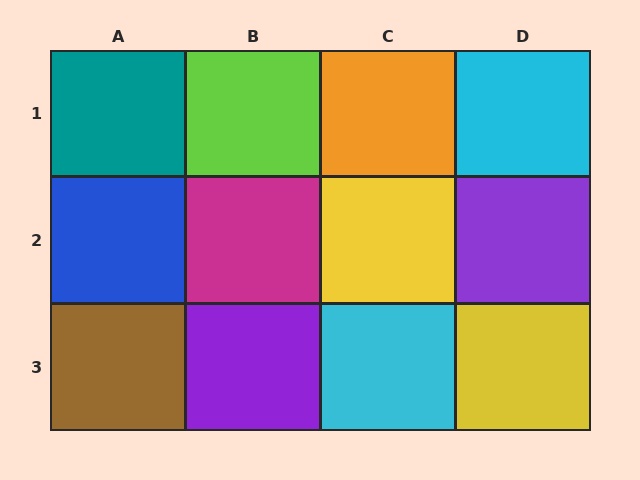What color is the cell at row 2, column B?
Magenta.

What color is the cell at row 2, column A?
Blue.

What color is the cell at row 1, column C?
Orange.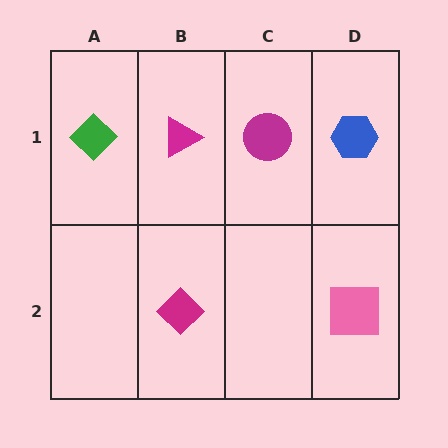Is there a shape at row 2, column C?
No, that cell is empty.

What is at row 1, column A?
A green diamond.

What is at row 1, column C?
A magenta circle.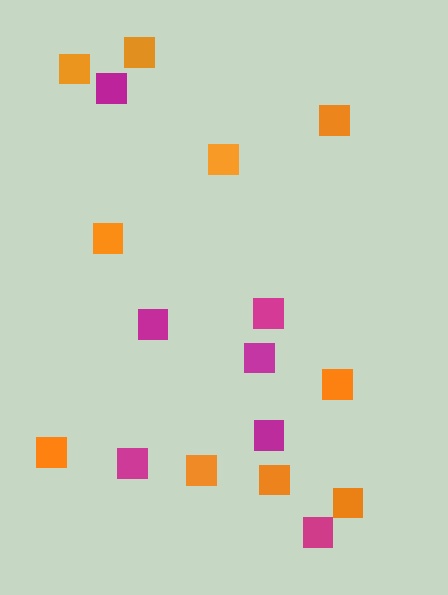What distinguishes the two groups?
There are 2 groups: one group of magenta squares (7) and one group of orange squares (10).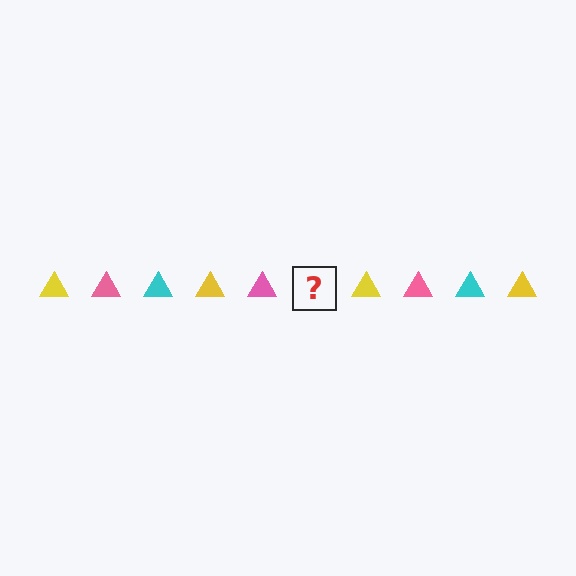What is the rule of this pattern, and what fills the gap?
The rule is that the pattern cycles through yellow, pink, cyan triangles. The gap should be filled with a cyan triangle.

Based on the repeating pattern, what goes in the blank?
The blank should be a cyan triangle.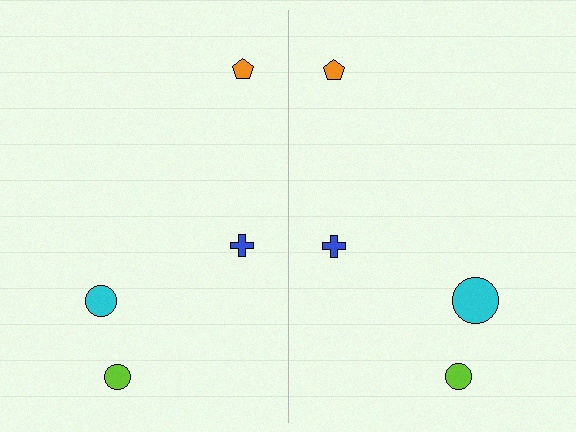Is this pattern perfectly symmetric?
No, the pattern is not perfectly symmetric. The cyan circle on the right side has a different size than its mirror counterpart.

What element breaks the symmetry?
The cyan circle on the right side has a different size than its mirror counterpart.